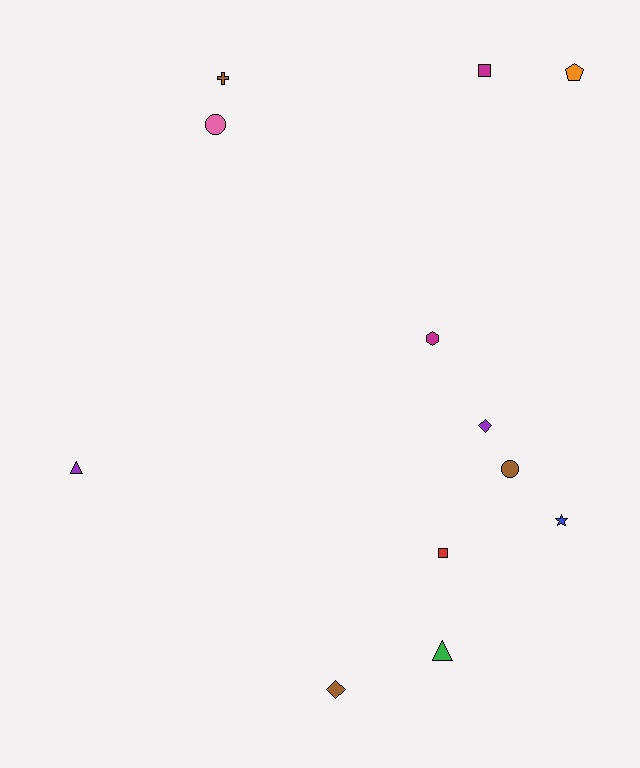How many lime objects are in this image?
There are no lime objects.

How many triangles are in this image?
There are 2 triangles.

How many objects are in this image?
There are 12 objects.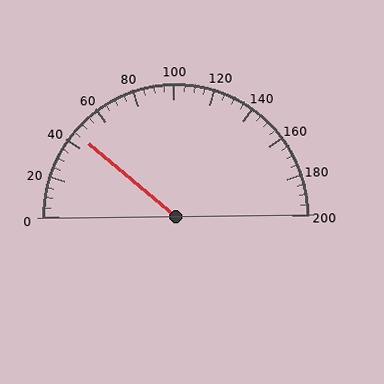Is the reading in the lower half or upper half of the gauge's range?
The reading is in the lower half of the range (0 to 200).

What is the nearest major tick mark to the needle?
The nearest major tick mark is 40.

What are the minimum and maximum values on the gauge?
The gauge ranges from 0 to 200.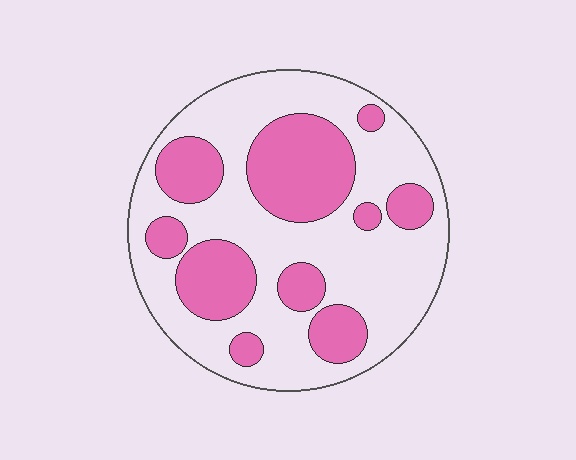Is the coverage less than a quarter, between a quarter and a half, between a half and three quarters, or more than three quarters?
Between a quarter and a half.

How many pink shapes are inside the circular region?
10.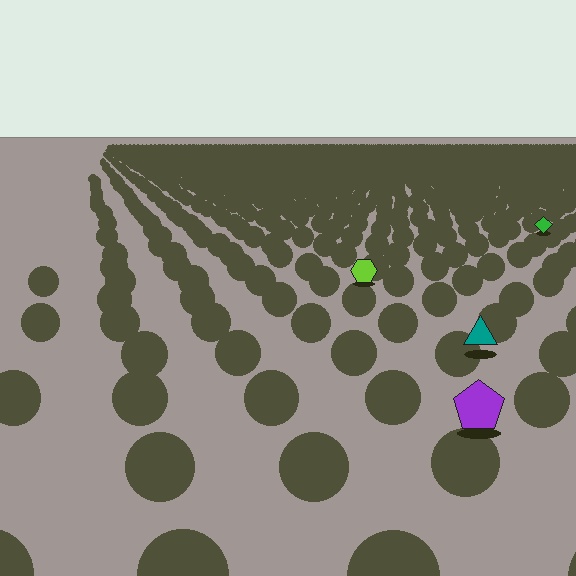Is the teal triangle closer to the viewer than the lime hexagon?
Yes. The teal triangle is closer — you can tell from the texture gradient: the ground texture is coarser near it.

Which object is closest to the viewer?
The purple pentagon is closest. The texture marks near it are larger and more spread out.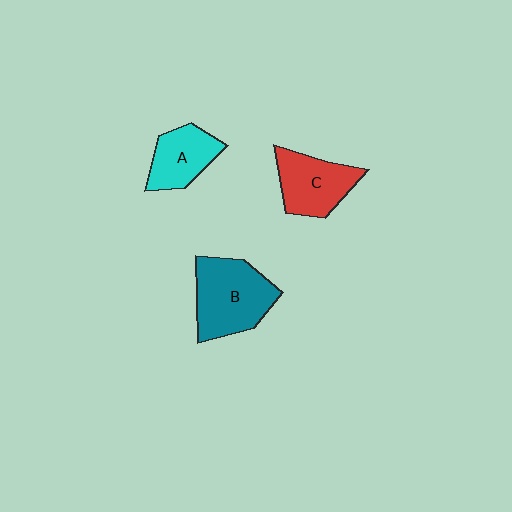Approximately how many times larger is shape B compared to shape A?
Approximately 1.6 times.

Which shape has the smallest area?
Shape A (cyan).